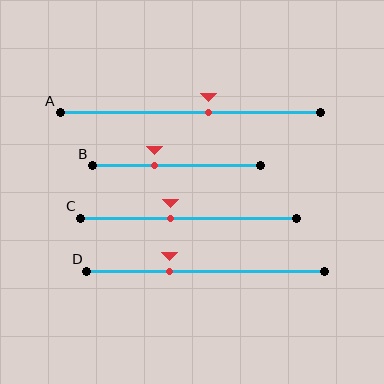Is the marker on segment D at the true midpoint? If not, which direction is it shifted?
No, the marker on segment D is shifted to the left by about 15% of the segment length.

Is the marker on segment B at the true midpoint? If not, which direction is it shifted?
No, the marker on segment B is shifted to the left by about 13% of the segment length.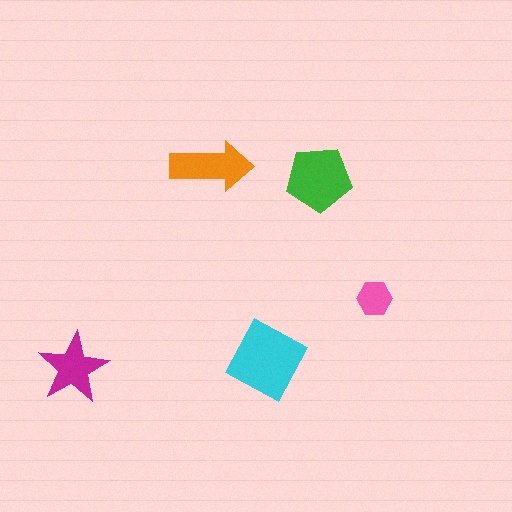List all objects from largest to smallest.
The cyan diamond, the green pentagon, the orange arrow, the magenta star, the pink hexagon.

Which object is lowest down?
The magenta star is bottommost.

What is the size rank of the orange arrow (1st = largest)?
3rd.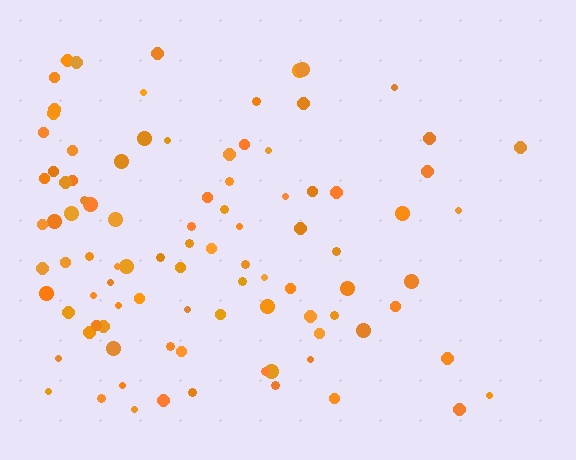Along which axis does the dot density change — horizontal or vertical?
Horizontal.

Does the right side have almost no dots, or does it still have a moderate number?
Still a moderate number, just noticeably fewer than the left.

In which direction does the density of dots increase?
From right to left, with the left side densest.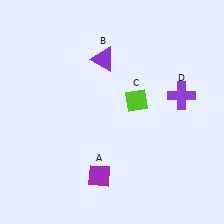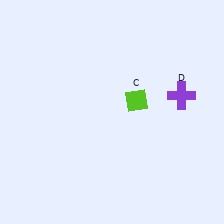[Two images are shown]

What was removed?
The purple diamond (A), the purple triangle (B) were removed in Image 2.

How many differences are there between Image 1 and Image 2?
There are 2 differences between the two images.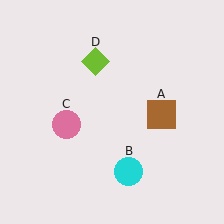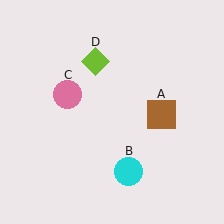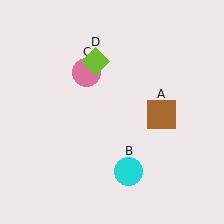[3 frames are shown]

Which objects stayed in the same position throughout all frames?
Brown square (object A) and cyan circle (object B) and lime diamond (object D) remained stationary.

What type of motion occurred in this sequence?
The pink circle (object C) rotated clockwise around the center of the scene.